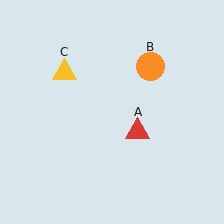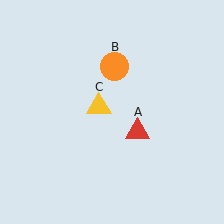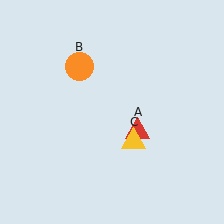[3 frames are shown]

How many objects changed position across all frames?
2 objects changed position: orange circle (object B), yellow triangle (object C).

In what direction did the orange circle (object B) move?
The orange circle (object B) moved left.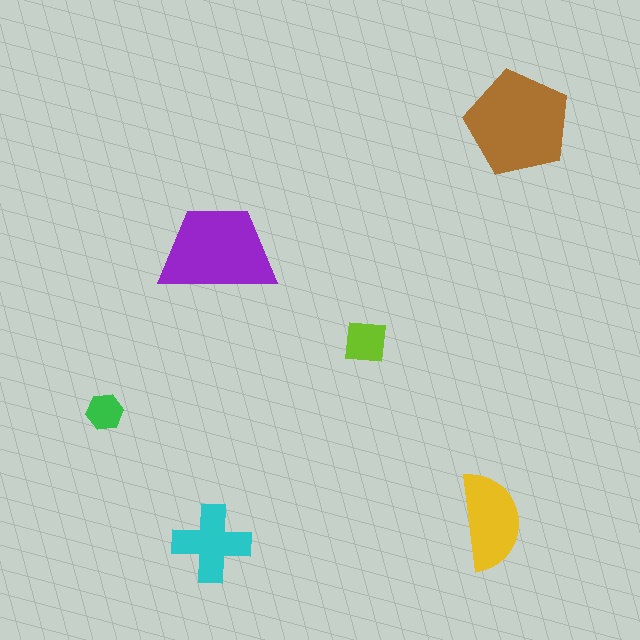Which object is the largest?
The brown pentagon.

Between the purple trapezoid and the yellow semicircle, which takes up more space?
The purple trapezoid.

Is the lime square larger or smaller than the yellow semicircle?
Smaller.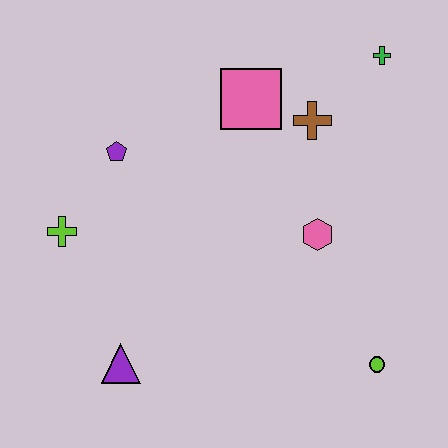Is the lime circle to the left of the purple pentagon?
No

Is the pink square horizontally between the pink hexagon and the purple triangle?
Yes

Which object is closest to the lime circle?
The pink hexagon is closest to the lime circle.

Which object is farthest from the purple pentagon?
The lime circle is farthest from the purple pentagon.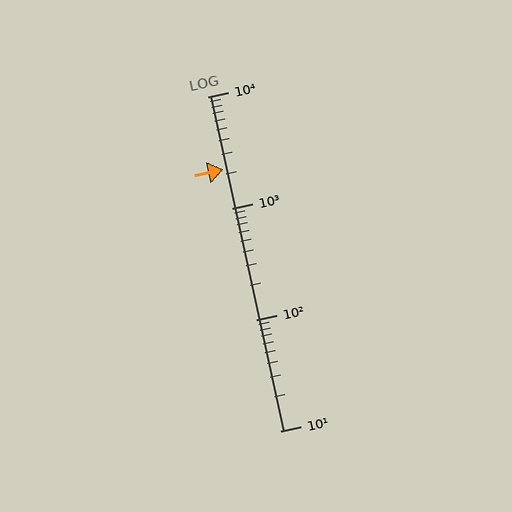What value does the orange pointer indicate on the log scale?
The pointer indicates approximately 2200.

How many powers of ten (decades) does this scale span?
The scale spans 3 decades, from 10 to 10000.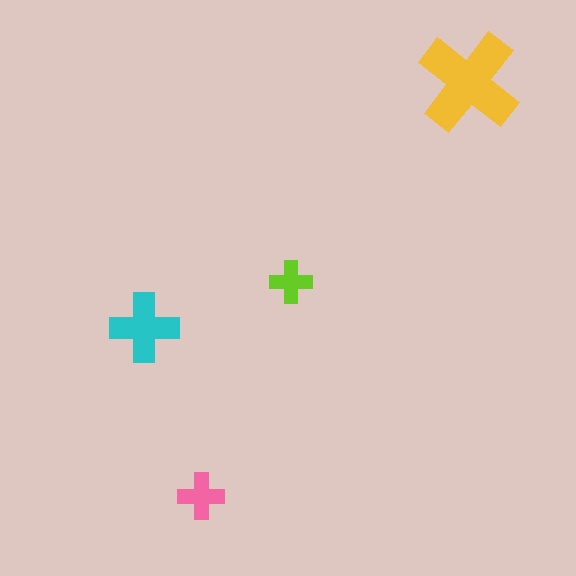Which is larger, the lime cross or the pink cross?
The pink one.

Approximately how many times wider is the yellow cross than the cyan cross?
About 1.5 times wider.